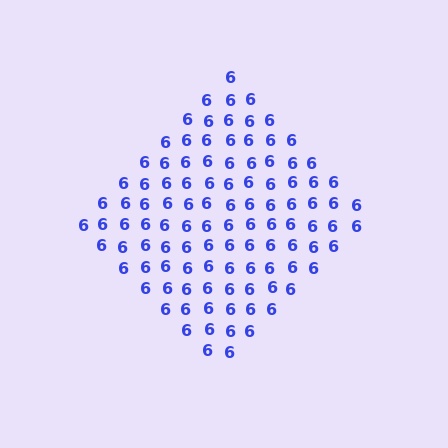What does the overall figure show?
The overall figure shows a diamond.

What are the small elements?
The small elements are digit 6's.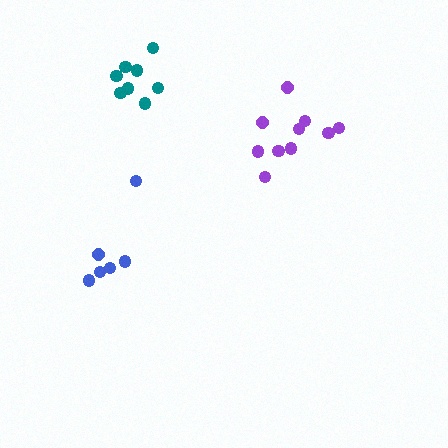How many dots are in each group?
Group 1: 6 dots, Group 2: 10 dots, Group 3: 8 dots (24 total).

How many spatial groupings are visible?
There are 3 spatial groupings.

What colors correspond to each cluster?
The clusters are colored: blue, purple, teal.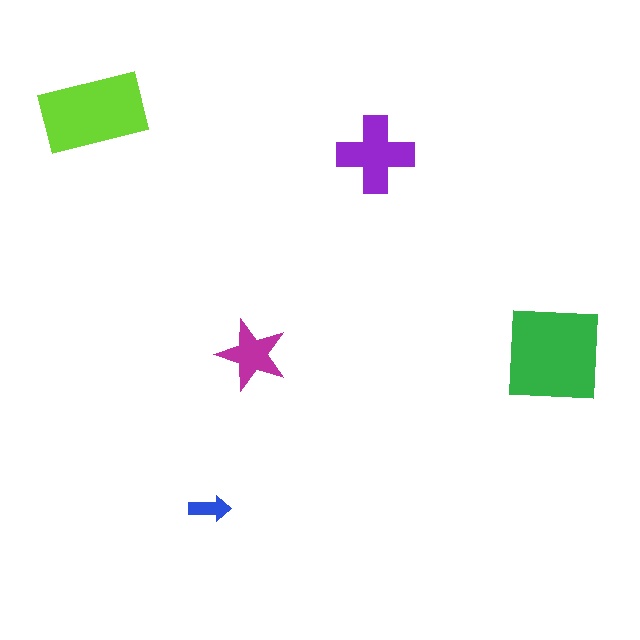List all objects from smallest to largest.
The blue arrow, the magenta star, the purple cross, the lime rectangle, the green square.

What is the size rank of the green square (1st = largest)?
1st.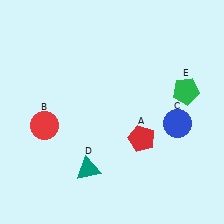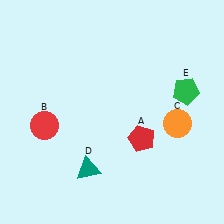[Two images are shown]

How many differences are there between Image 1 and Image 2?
There is 1 difference between the two images.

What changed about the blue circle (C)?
In Image 1, C is blue. In Image 2, it changed to orange.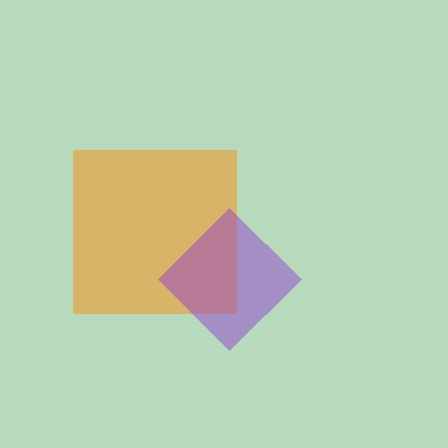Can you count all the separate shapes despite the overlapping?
Yes, there are 2 separate shapes.